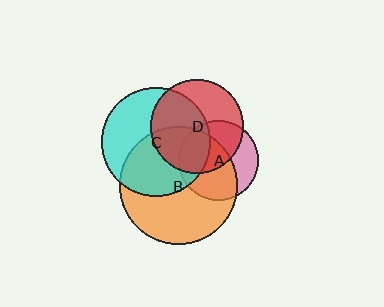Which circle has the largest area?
Circle B (orange).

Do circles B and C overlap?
Yes.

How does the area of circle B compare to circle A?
Approximately 2.2 times.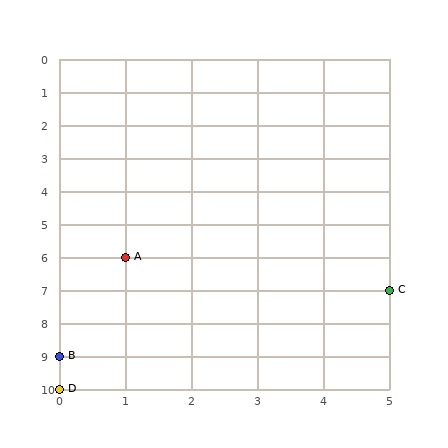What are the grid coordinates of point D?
Point D is at grid coordinates (0, 10).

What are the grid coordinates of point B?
Point B is at grid coordinates (0, 9).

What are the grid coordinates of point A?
Point A is at grid coordinates (1, 6).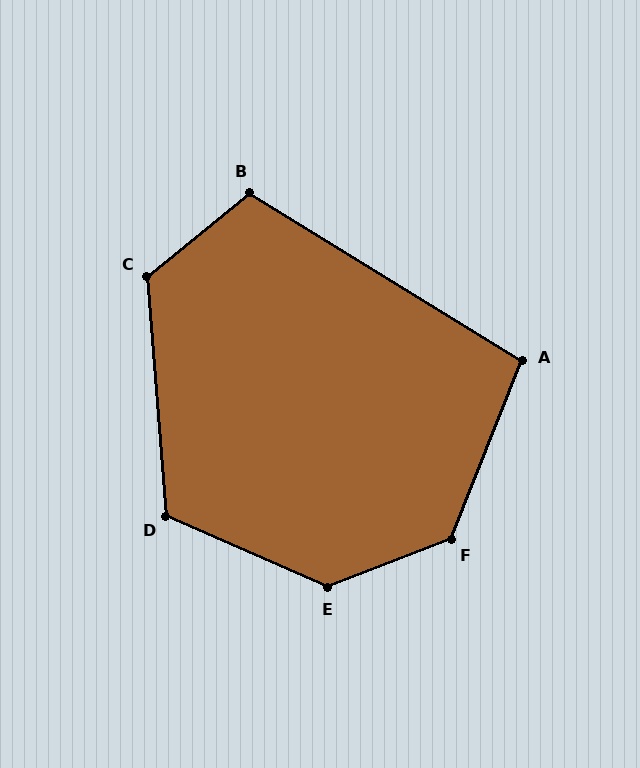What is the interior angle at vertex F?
Approximately 133 degrees (obtuse).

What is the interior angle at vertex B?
Approximately 109 degrees (obtuse).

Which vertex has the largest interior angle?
E, at approximately 135 degrees.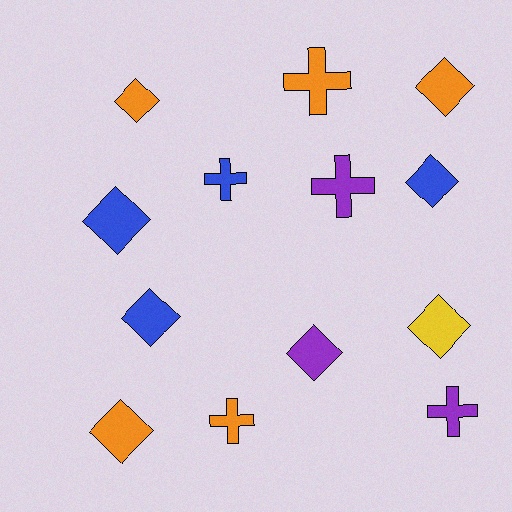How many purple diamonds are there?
There is 1 purple diamond.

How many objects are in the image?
There are 13 objects.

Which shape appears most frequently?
Diamond, with 8 objects.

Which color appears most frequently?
Orange, with 5 objects.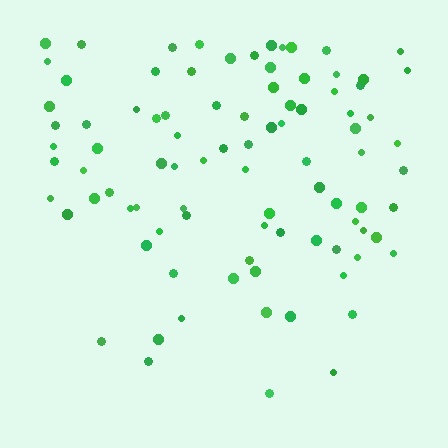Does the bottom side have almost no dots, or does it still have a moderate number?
Still a moderate number, just noticeably fewer than the top.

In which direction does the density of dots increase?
From bottom to top, with the top side densest.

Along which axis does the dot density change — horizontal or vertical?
Vertical.